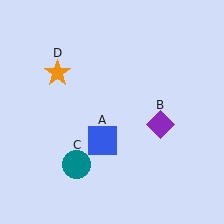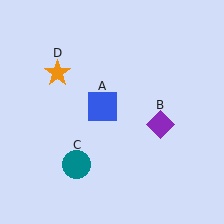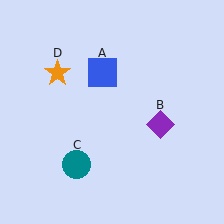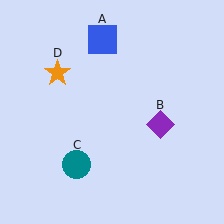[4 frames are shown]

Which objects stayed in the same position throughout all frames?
Purple diamond (object B) and teal circle (object C) and orange star (object D) remained stationary.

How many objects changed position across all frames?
1 object changed position: blue square (object A).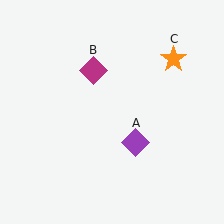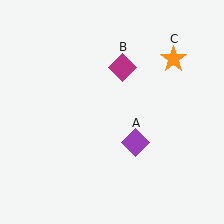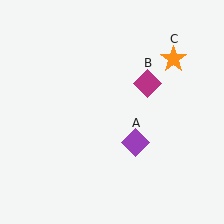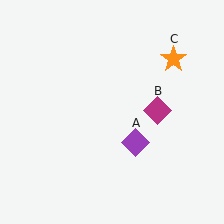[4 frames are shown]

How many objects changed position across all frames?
1 object changed position: magenta diamond (object B).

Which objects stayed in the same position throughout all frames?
Purple diamond (object A) and orange star (object C) remained stationary.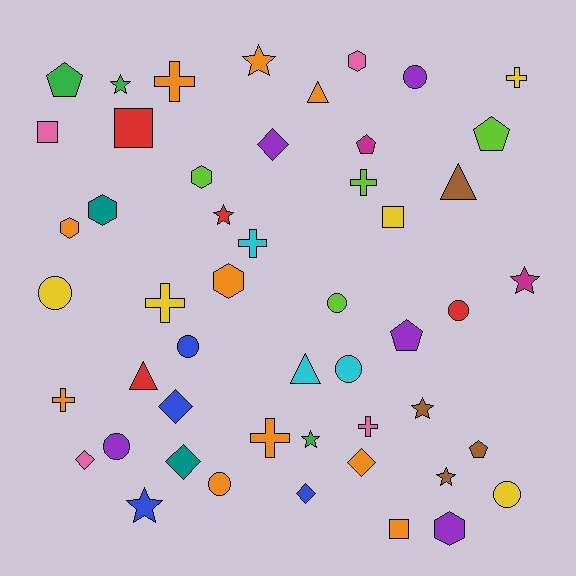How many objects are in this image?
There are 50 objects.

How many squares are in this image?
There are 4 squares.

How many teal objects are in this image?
There are 2 teal objects.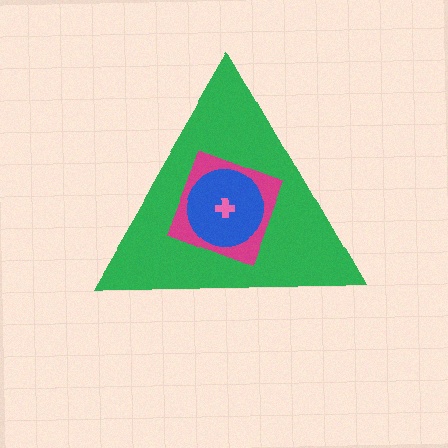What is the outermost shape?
The green triangle.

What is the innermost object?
The pink cross.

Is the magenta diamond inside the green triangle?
Yes.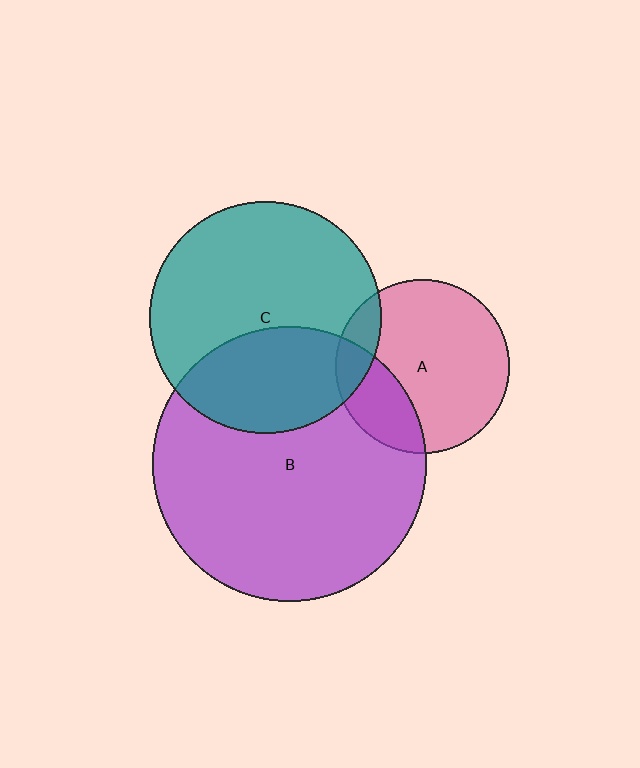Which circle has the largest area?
Circle B (purple).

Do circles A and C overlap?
Yes.